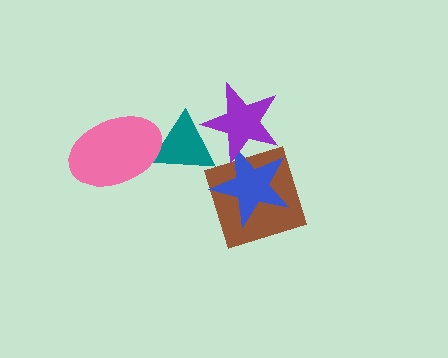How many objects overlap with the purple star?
2 objects overlap with the purple star.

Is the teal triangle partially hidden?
Yes, it is partially covered by another shape.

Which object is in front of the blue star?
The purple star is in front of the blue star.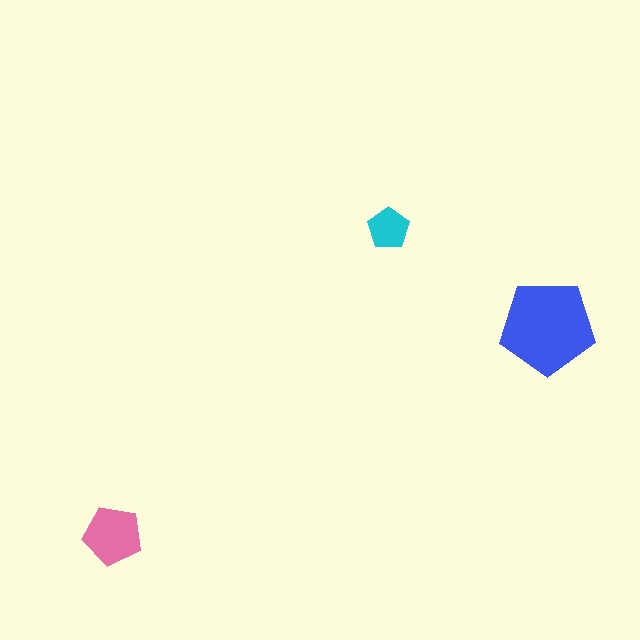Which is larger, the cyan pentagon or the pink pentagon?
The pink one.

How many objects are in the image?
There are 3 objects in the image.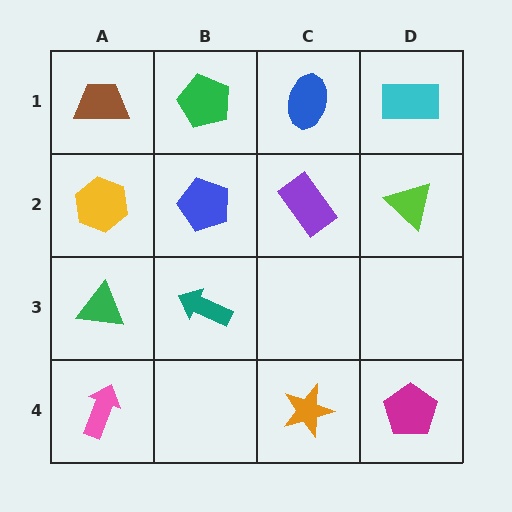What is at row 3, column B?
A teal arrow.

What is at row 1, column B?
A green pentagon.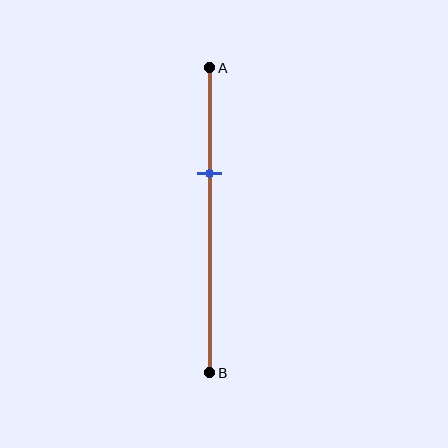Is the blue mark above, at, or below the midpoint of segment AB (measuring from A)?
The blue mark is above the midpoint of segment AB.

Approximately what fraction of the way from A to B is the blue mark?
The blue mark is approximately 35% of the way from A to B.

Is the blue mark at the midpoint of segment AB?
No, the mark is at about 35% from A, not at the 50% midpoint.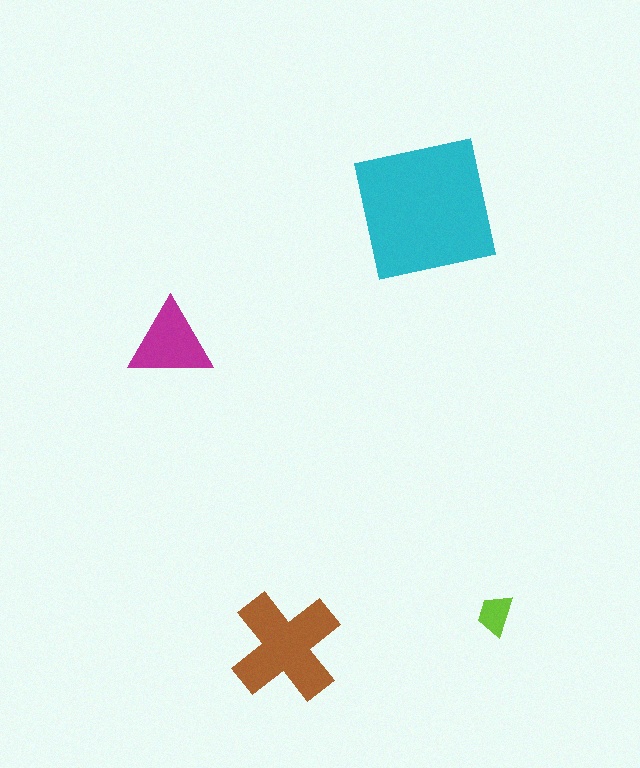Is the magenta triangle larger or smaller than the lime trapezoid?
Larger.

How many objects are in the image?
There are 4 objects in the image.